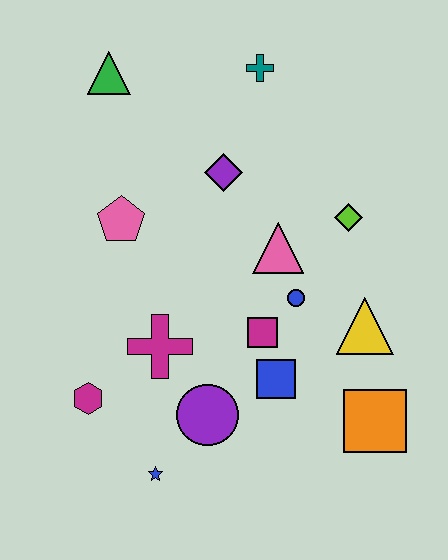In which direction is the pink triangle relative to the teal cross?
The pink triangle is below the teal cross.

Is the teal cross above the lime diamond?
Yes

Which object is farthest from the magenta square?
The green triangle is farthest from the magenta square.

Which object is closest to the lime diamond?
The pink triangle is closest to the lime diamond.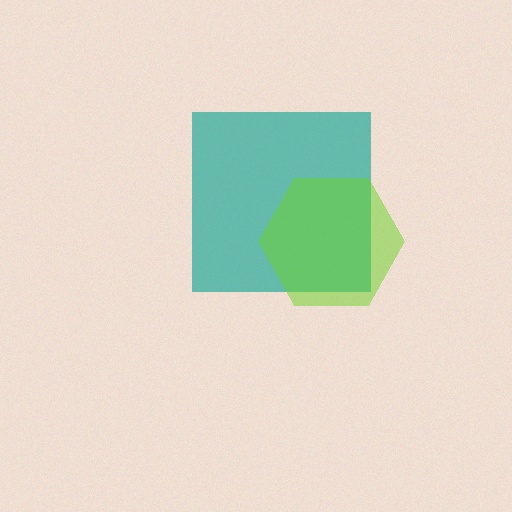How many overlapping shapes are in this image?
There are 2 overlapping shapes in the image.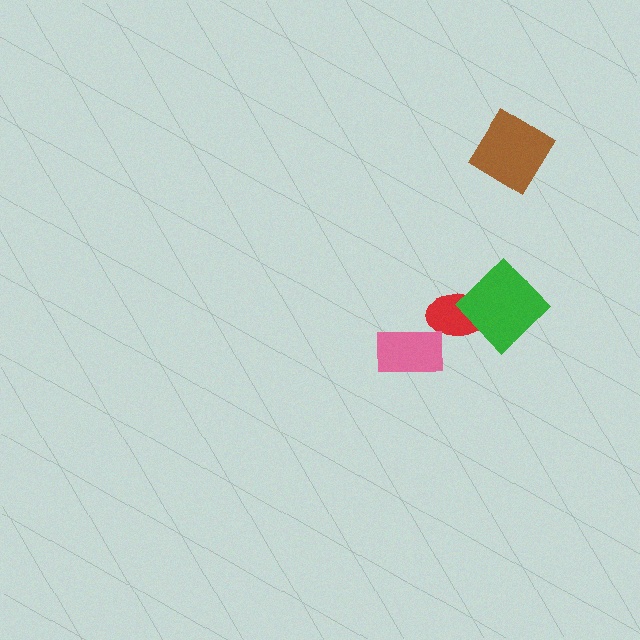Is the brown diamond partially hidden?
No, no other shape covers it.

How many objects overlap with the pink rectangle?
0 objects overlap with the pink rectangle.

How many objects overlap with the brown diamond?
0 objects overlap with the brown diamond.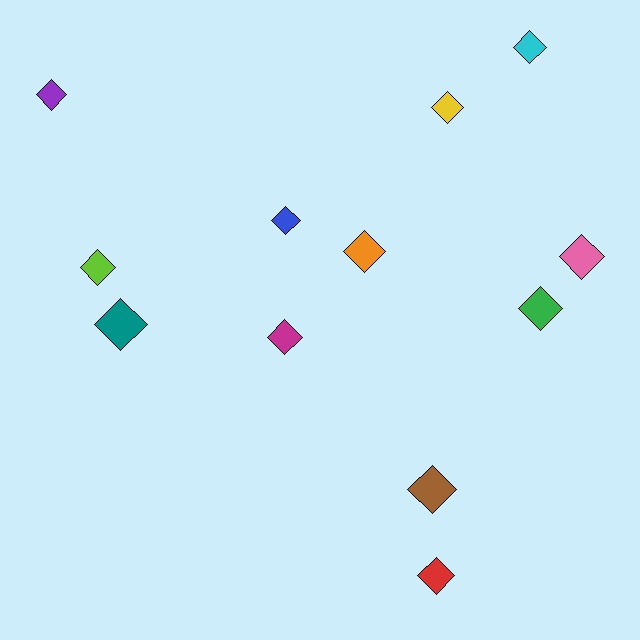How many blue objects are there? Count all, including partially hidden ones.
There is 1 blue object.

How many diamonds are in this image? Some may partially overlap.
There are 12 diamonds.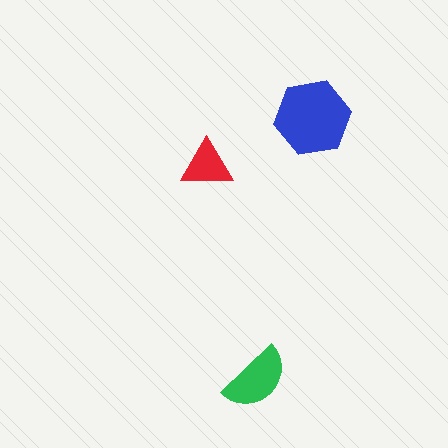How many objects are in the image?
There are 3 objects in the image.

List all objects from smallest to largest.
The red triangle, the green semicircle, the blue hexagon.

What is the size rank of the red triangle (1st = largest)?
3rd.